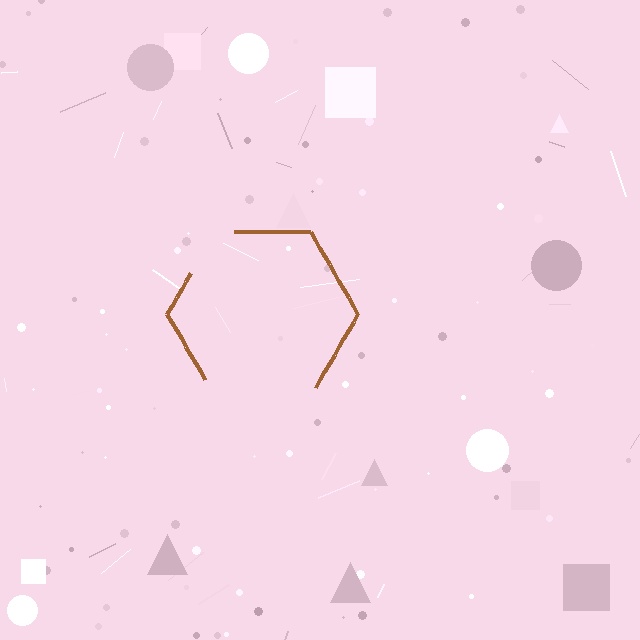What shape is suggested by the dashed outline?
The dashed outline suggests a hexagon.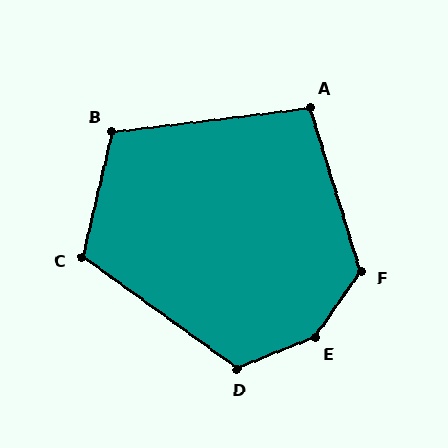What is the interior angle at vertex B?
Approximately 110 degrees (obtuse).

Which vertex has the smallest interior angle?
A, at approximately 100 degrees.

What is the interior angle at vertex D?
Approximately 122 degrees (obtuse).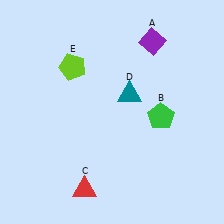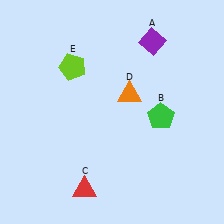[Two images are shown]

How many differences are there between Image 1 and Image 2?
There is 1 difference between the two images.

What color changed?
The triangle (D) changed from teal in Image 1 to orange in Image 2.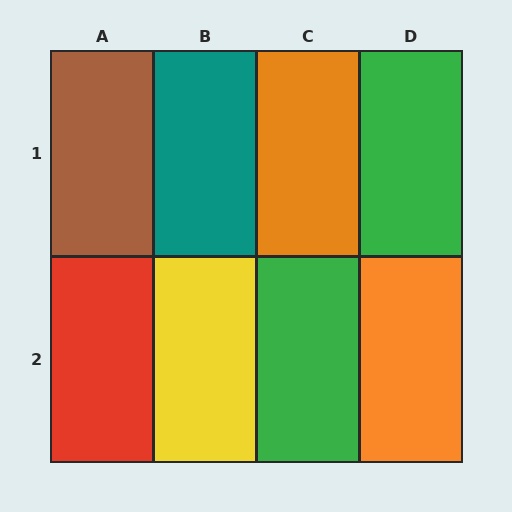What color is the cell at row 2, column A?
Red.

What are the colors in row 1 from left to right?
Brown, teal, orange, green.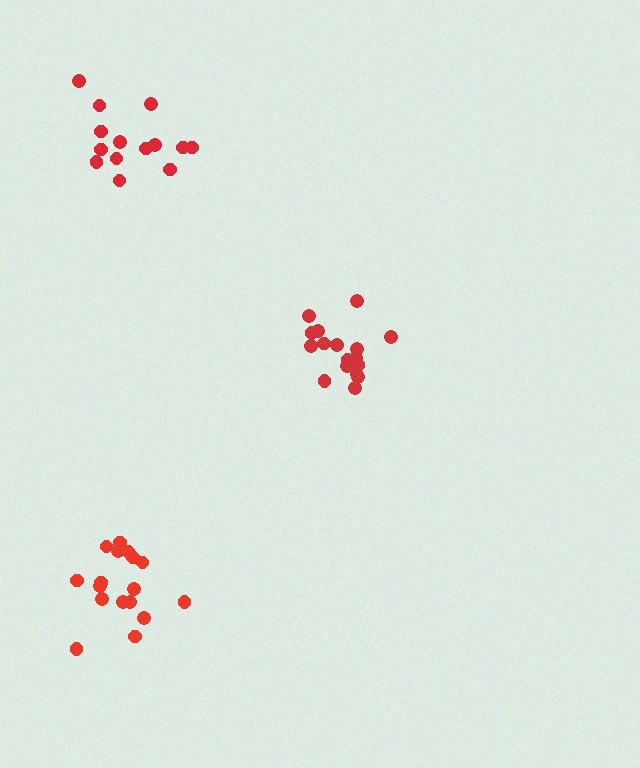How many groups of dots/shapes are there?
There are 3 groups.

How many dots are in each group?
Group 1: 17 dots, Group 2: 17 dots, Group 3: 14 dots (48 total).